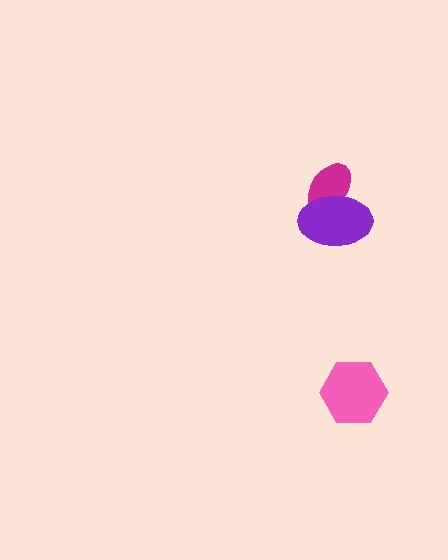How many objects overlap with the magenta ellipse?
1 object overlaps with the magenta ellipse.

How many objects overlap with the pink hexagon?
0 objects overlap with the pink hexagon.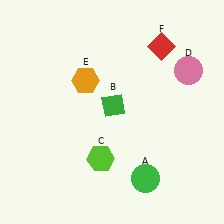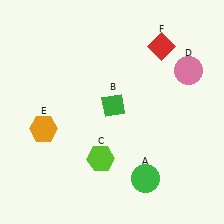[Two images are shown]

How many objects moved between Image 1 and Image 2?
1 object moved between the two images.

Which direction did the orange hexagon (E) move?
The orange hexagon (E) moved down.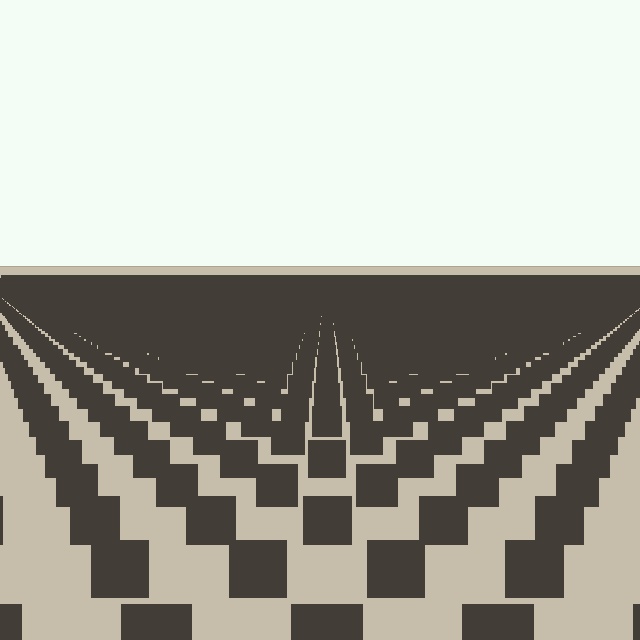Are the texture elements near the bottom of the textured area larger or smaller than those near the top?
Larger. Near the bottom, elements are closer to the viewer and appear at a bigger on-screen size.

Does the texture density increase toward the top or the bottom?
Density increases toward the top.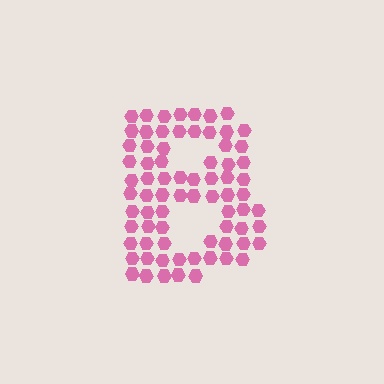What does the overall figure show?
The overall figure shows the letter B.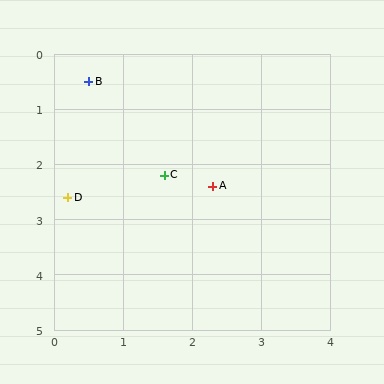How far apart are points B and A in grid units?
Points B and A are about 2.6 grid units apart.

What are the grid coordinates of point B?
Point B is at approximately (0.5, 0.5).